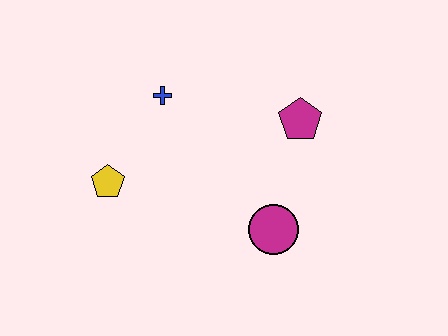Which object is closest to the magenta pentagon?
The magenta circle is closest to the magenta pentagon.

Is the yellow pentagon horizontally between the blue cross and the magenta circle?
No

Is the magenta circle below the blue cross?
Yes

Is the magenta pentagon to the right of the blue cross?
Yes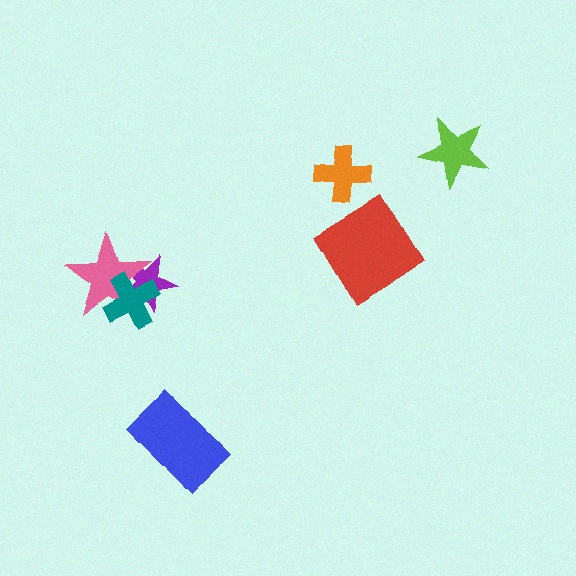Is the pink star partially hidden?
Yes, it is partially covered by another shape.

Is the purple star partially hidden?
Yes, it is partially covered by another shape.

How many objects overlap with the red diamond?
0 objects overlap with the red diamond.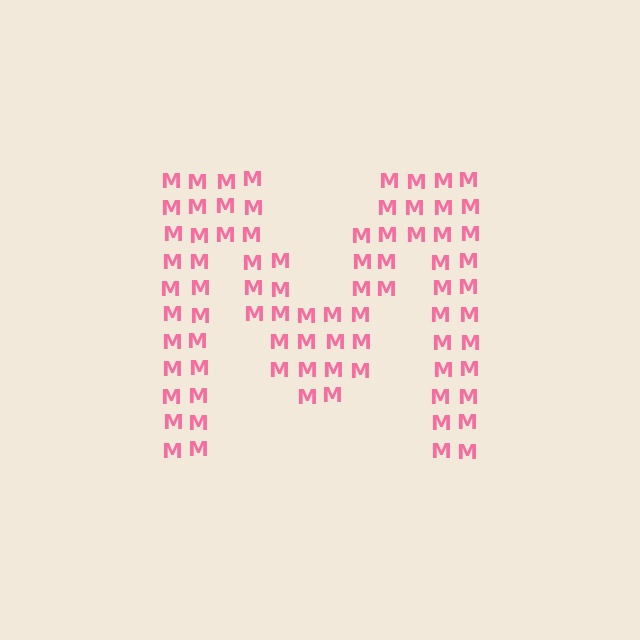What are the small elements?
The small elements are letter M's.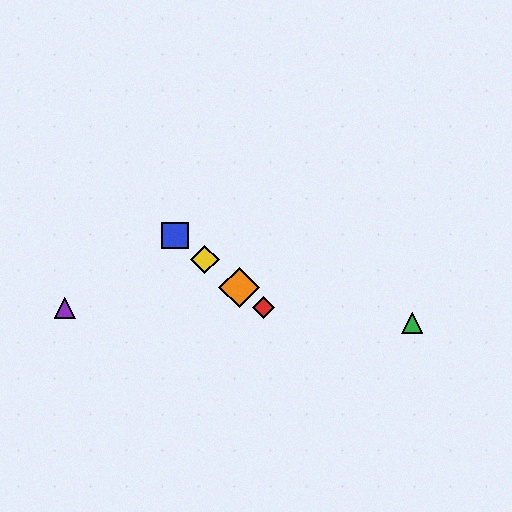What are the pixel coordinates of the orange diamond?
The orange diamond is at (239, 288).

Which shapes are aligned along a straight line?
The red diamond, the blue square, the yellow diamond, the orange diamond are aligned along a straight line.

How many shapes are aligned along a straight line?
4 shapes (the red diamond, the blue square, the yellow diamond, the orange diamond) are aligned along a straight line.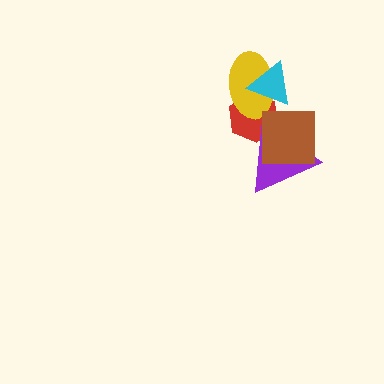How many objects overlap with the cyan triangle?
2 objects overlap with the cyan triangle.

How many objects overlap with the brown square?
2 objects overlap with the brown square.